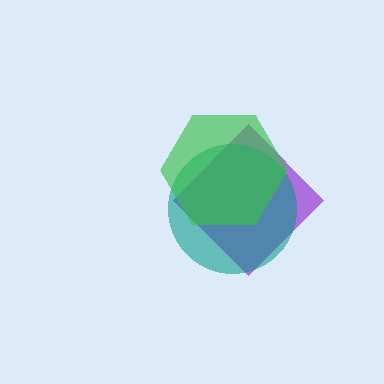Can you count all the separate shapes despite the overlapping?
Yes, there are 3 separate shapes.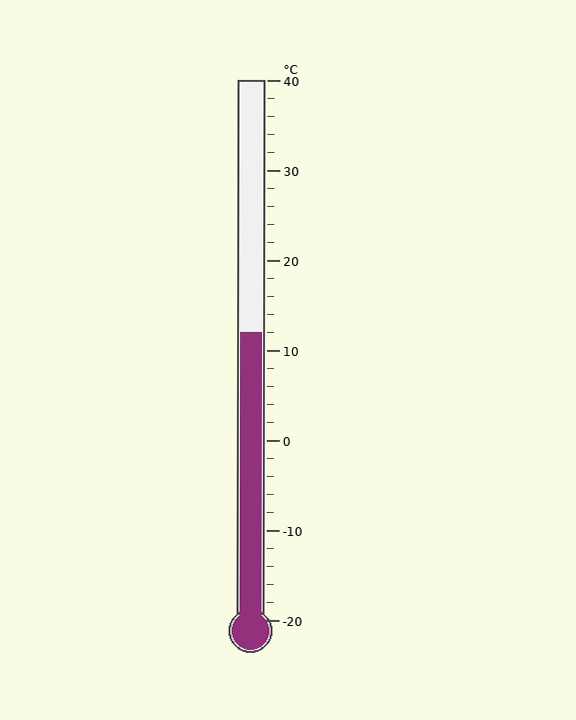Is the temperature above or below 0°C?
The temperature is above 0°C.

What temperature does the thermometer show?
The thermometer shows approximately 12°C.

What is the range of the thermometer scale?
The thermometer scale ranges from -20°C to 40°C.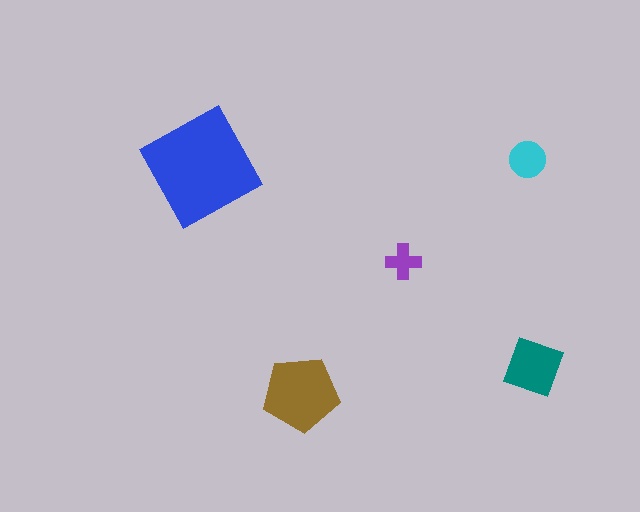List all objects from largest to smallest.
The blue diamond, the brown pentagon, the teal square, the cyan circle, the purple cross.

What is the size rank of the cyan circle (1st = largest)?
4th.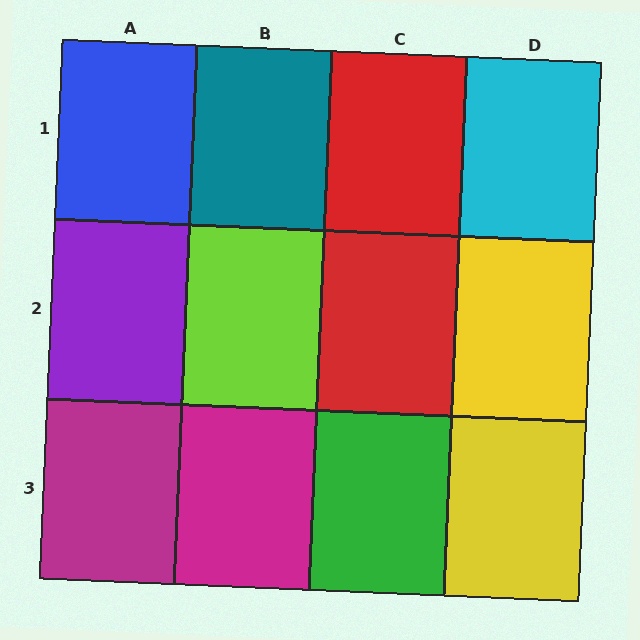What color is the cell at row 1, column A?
Blue.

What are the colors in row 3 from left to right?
Magenta, magenta, green, yellow.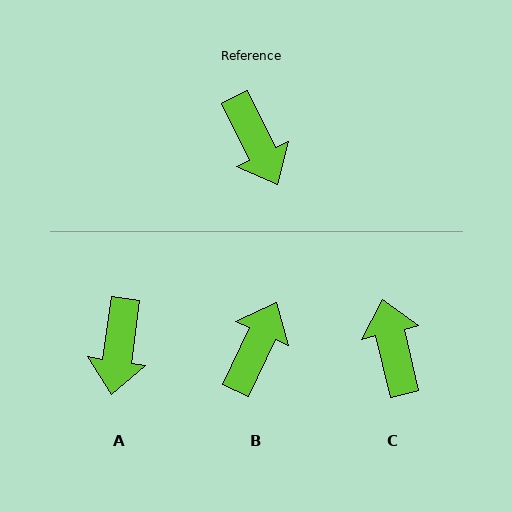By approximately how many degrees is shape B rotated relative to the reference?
Approximately 129 degrees counter-clockwise.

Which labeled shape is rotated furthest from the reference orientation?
C, about 168 degrees away.